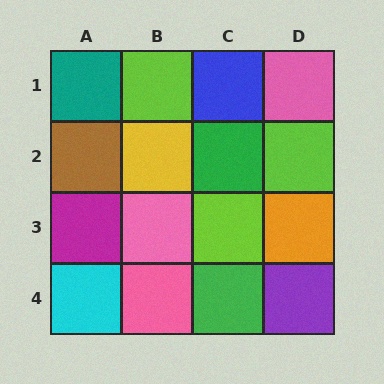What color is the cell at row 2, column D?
Lime.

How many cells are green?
2 cells are green.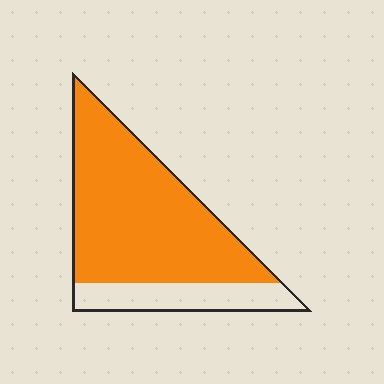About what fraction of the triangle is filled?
About three quarters (3/4).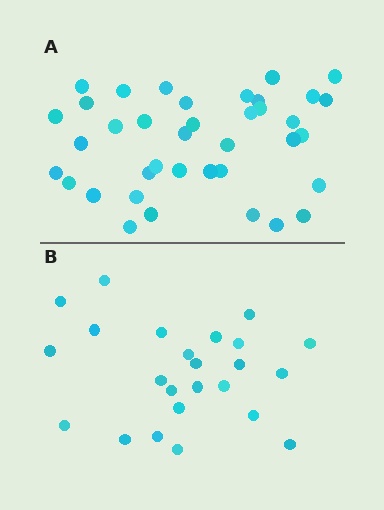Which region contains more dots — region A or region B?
Region A (the top region) has more dots.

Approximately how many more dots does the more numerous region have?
Region A has approximately 15 more dots than region B.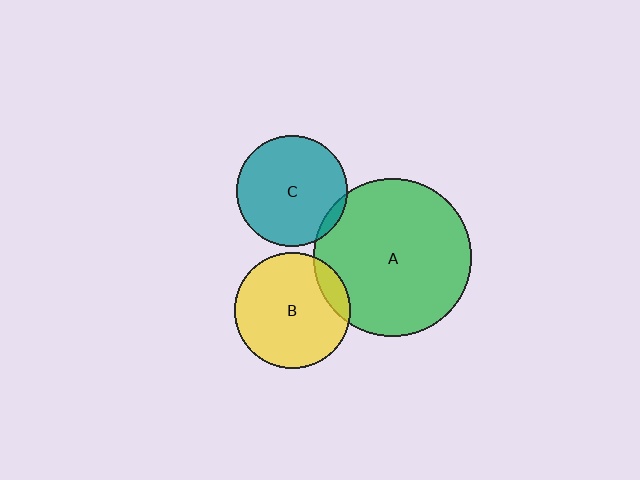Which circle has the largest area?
Circle A (green).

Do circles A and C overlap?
Yes.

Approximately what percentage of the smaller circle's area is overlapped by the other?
Approximately 5%.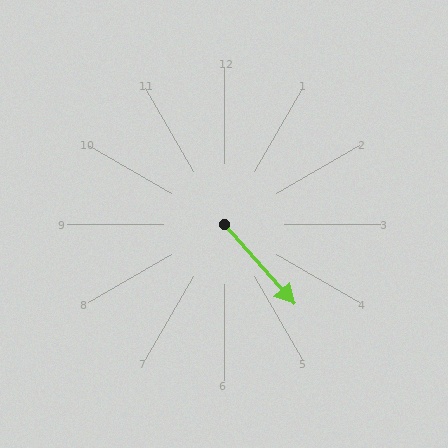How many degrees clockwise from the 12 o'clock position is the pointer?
Approximately 139 degrees.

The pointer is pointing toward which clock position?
Roughly 5 o'clock.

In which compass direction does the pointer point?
Southeast.